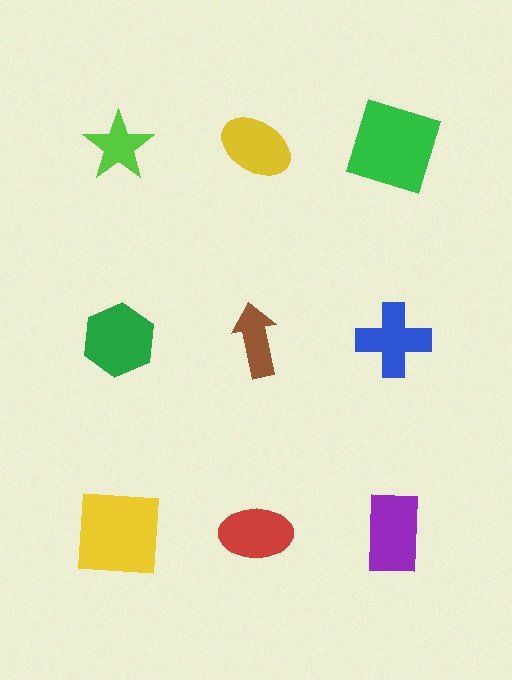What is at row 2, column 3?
A blue cross.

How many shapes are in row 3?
3 shapes.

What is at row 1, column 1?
A lime star.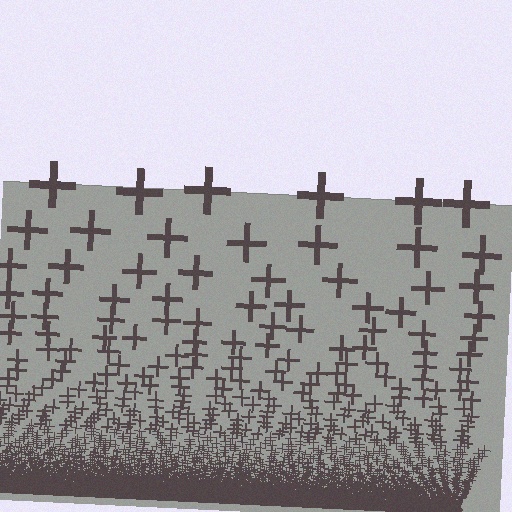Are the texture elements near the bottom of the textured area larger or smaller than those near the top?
Smaller. The gradient is inverted — elements near the bottom are smaller and denser.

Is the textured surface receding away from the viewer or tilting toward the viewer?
The surface appears to tilt toward the viewer. Texture elements get larger and sparser toward the top.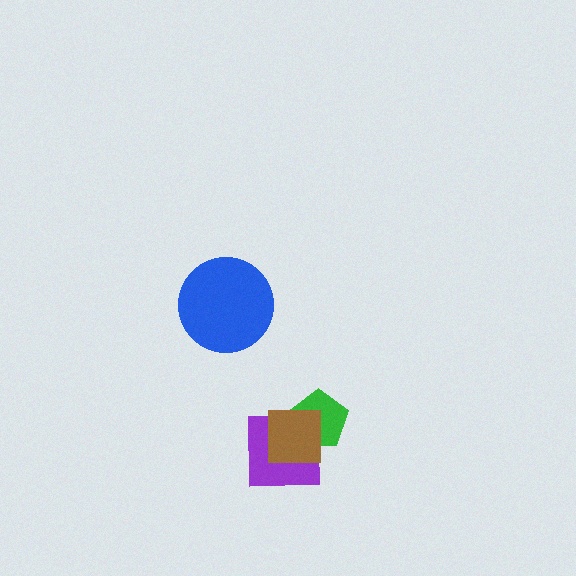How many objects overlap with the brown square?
2 objects overlap with the brown square.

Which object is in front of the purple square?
The brown square is in front of the purple square.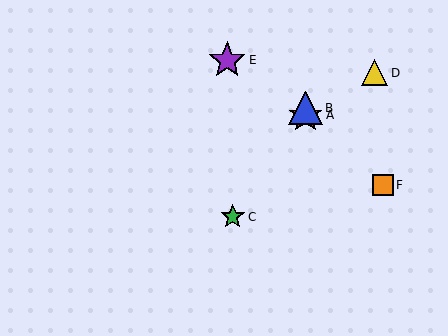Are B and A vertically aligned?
Yes, both are at x≈306.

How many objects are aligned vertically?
2 objects (A, B) are aligned vertically.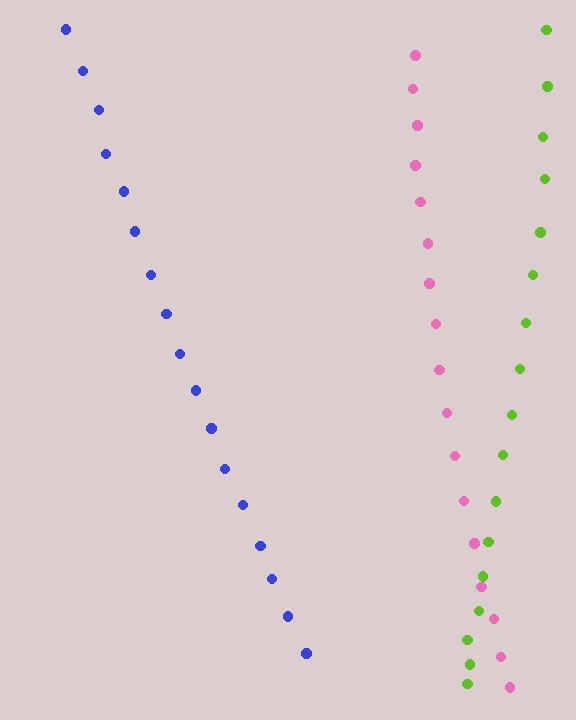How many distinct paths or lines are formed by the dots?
There are 3 distinct paths.